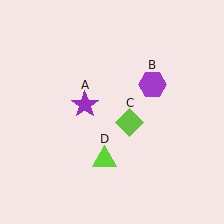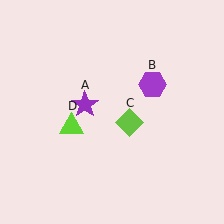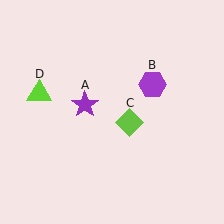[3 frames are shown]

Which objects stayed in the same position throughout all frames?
Purple star (object A) and purple hexagon (object B) and lime diamond (object C) remained stationary.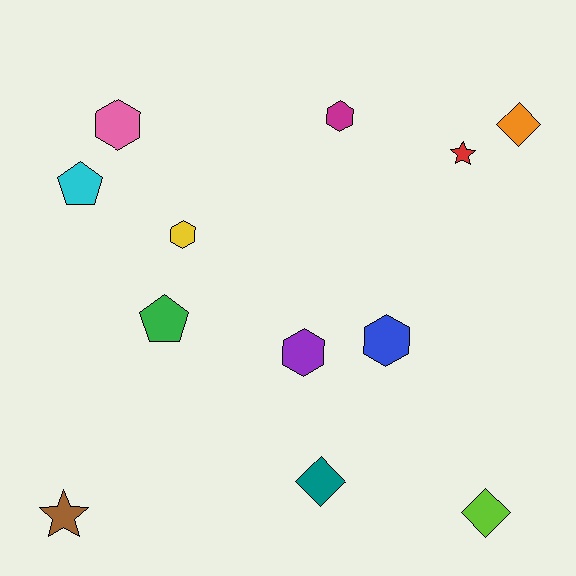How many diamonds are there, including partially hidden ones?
There are 3 diamonds.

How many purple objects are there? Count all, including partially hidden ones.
There is 1 purple object.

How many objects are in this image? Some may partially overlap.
There are 12 objects.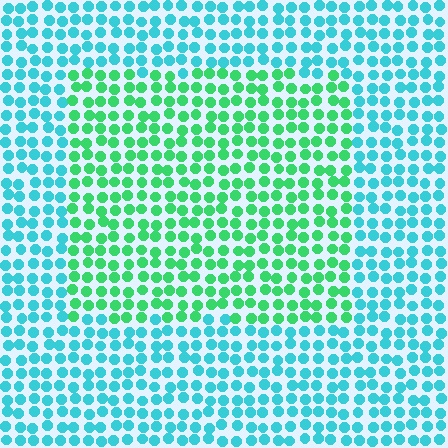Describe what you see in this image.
The image is filled with small cyan elements in a uniform arrangement. A rectangle-shaped region is visible where the elements are tinted to a slightly different hue, forming a subtle color boundary.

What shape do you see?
I see a rectangle.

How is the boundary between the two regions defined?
The boundary is defined purely by a slight shift in hue (about 44 degrees). Spacing, size, and orientation are identical on both sides.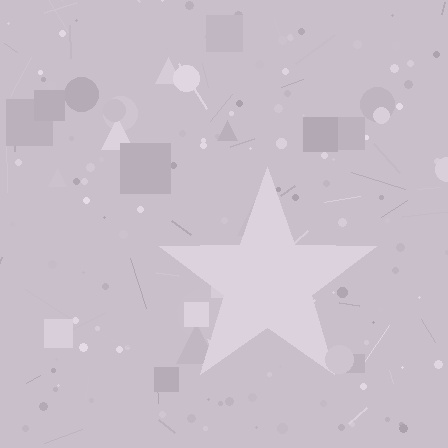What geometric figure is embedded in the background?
A star is embedded in the background.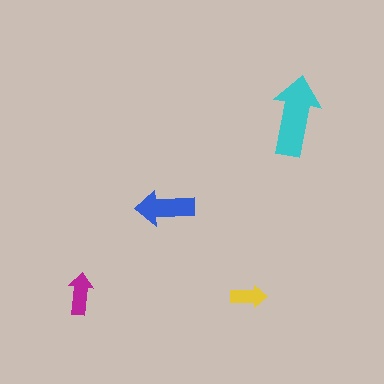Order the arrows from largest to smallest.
the cyan one, the blue one, the magenta one, the yellow one.